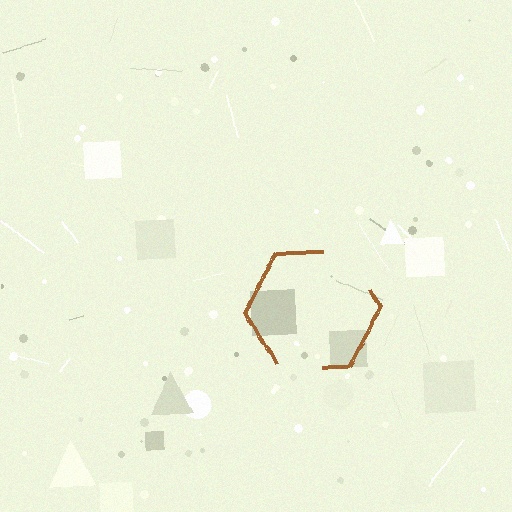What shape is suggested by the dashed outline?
The dashed outline suggests a hexagon.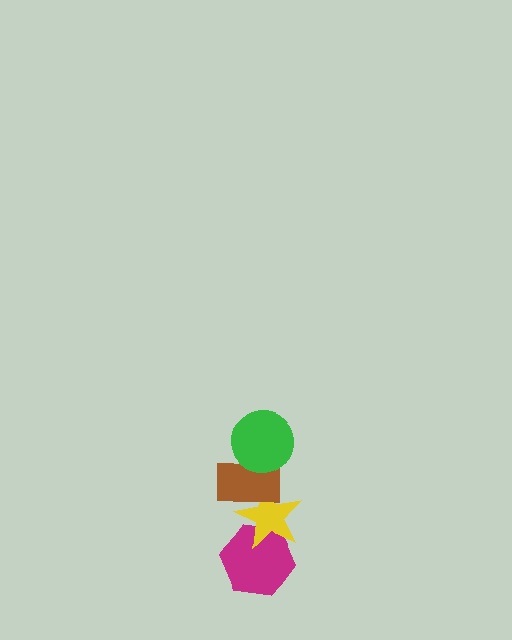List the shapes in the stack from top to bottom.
From top to bottom: the green circle, the brown rectangle, the yellow star, the magenta hexagon.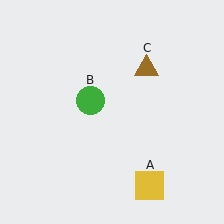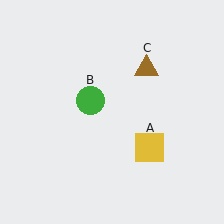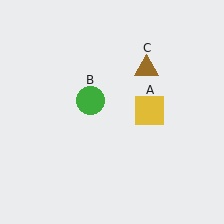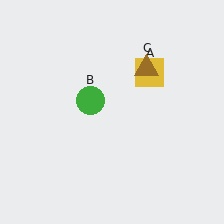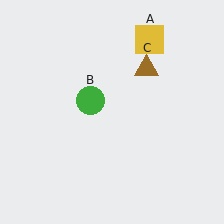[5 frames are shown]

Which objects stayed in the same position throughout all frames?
Green circle (object B) and brown triangle (object C) remained stationary.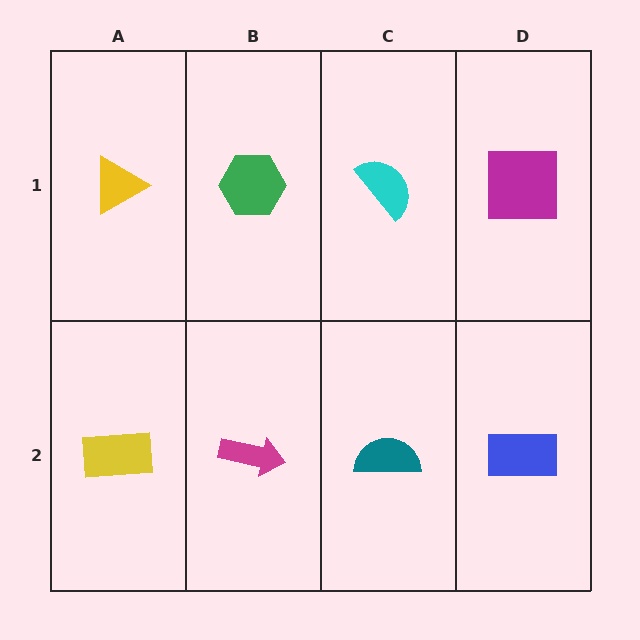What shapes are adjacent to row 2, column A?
A yellow triangle (row 1, column A), a magenta arrow (row 2, column B).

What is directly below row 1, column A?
A yellow rectangle.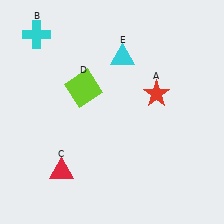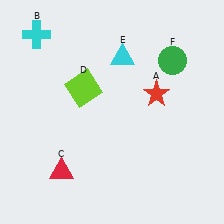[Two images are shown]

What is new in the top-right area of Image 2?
A green circle (F) was added in the top-right area of Image 2.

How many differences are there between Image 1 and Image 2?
There is 1 difference between the two images.